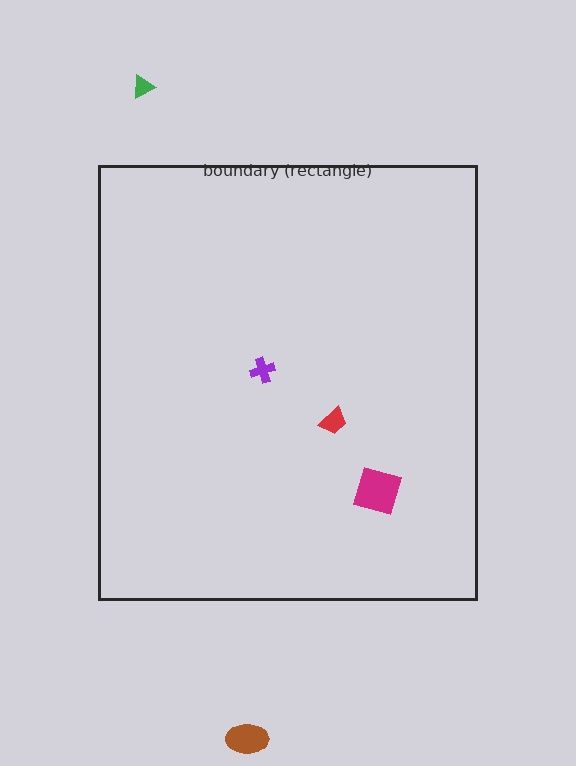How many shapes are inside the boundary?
3 inside, 2 outside.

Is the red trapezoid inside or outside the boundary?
Inside.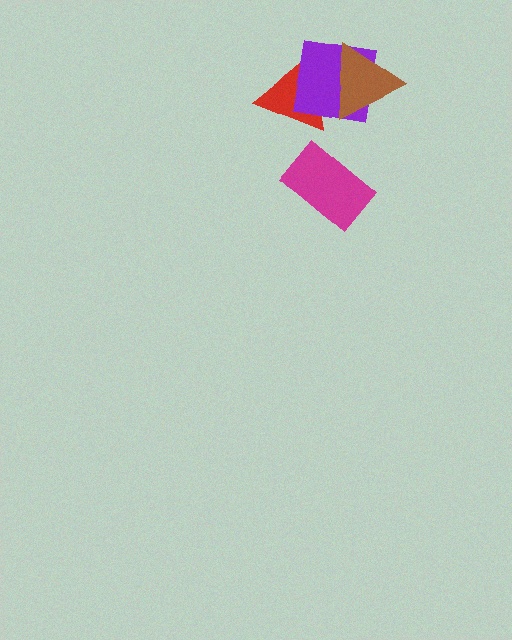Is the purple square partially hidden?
Yes, it is partially covered by another shape.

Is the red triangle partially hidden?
Yes, it is partially covered by another shape.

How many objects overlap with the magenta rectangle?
0 objects overlap with the magenta rectangle.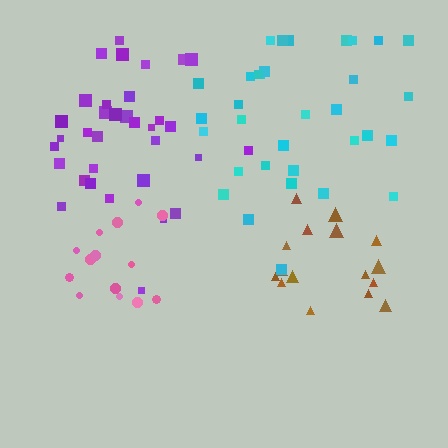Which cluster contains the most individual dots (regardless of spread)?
Purple (34).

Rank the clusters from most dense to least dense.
purple, pink, brown, cyan.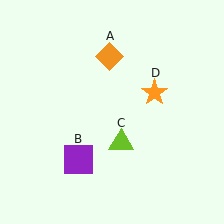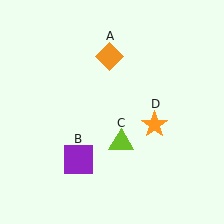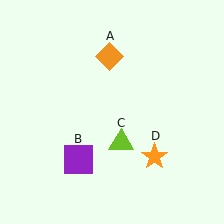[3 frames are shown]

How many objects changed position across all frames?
1 object changed position: orange star (object D).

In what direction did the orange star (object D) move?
The orange star (object D) moved down.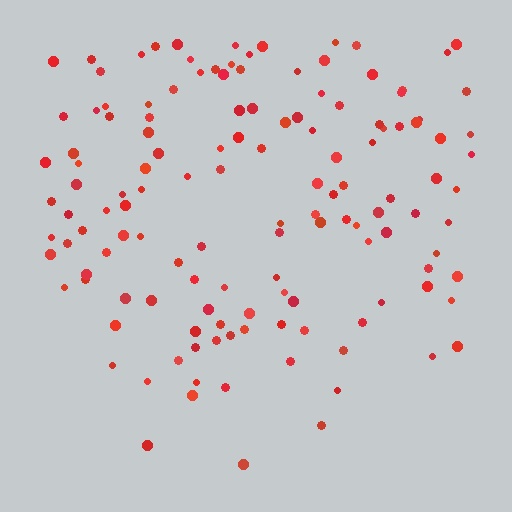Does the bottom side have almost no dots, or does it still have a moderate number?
Still a moderate number, just noticeably fewer than the top.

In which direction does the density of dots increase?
From bottom to top, with the top side densest.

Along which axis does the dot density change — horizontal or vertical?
Vertical.